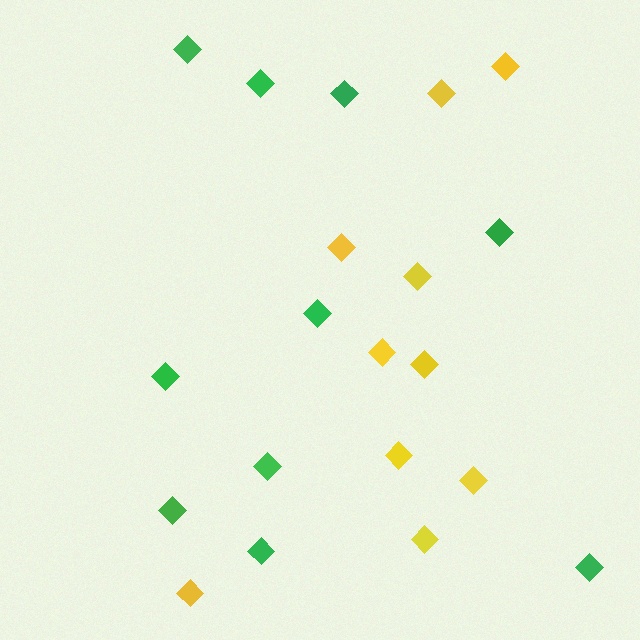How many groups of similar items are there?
There are 2 groups: one group of green diamonds (10) and one group of yellow diamonds (10).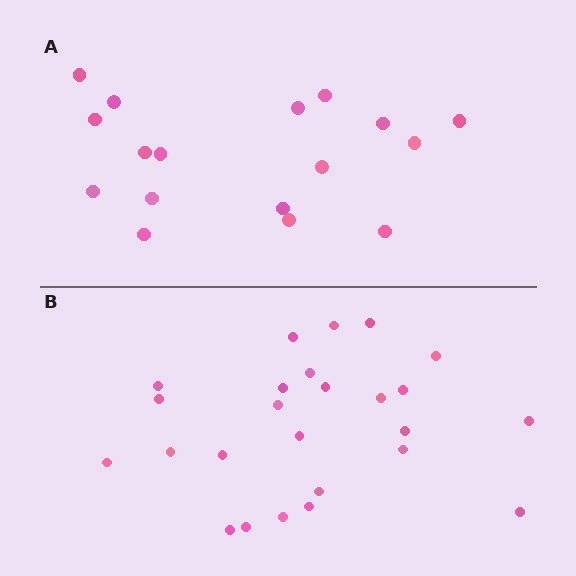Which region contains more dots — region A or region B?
Region B (the bottom region) has more dots.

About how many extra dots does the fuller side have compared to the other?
Region B has roughly 8 or so more dots than region A.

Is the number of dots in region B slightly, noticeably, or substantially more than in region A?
Region B has substantially more. The ratio is roughly 1.5 to 1.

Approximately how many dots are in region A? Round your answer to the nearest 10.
About 20 dots. (The exact count is 17, which rounds to 20.)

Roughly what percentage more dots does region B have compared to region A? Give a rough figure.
About 45% more.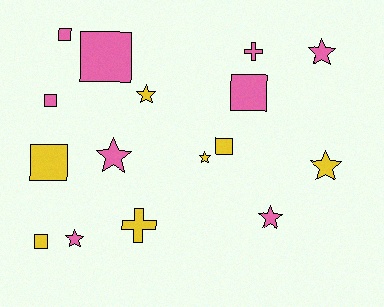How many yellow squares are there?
There are 3 yellow squares.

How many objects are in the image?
There are 16 objects.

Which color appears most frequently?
Pink, with 9 objects.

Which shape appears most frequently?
Star, with 7 objects.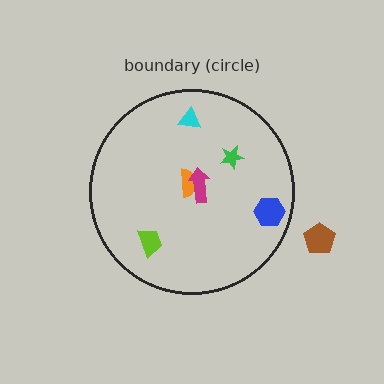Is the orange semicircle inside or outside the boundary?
Inside.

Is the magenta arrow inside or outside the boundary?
Inside.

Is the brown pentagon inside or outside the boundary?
Outside.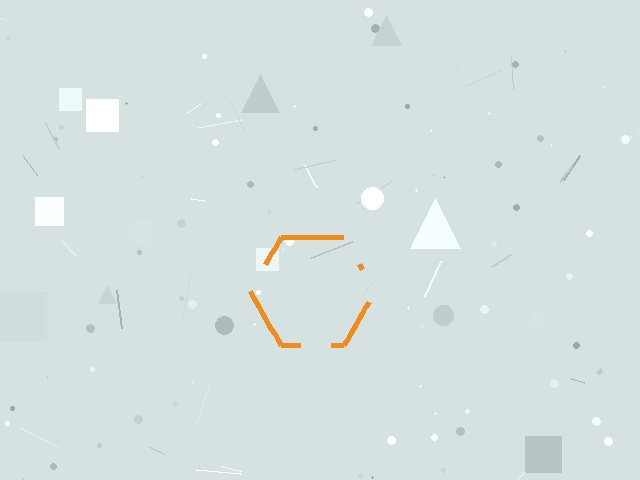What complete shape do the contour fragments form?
The contour fragments form a hexagon.